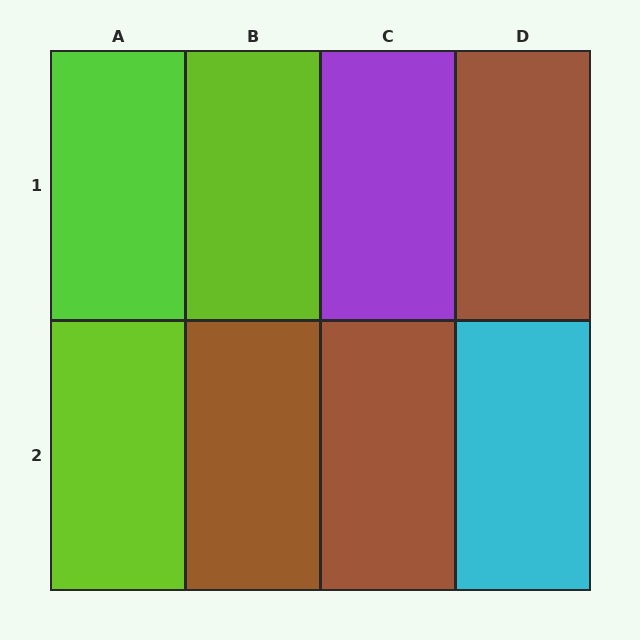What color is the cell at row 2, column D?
Cyan.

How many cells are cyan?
1 cell is cyan.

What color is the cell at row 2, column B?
Brown.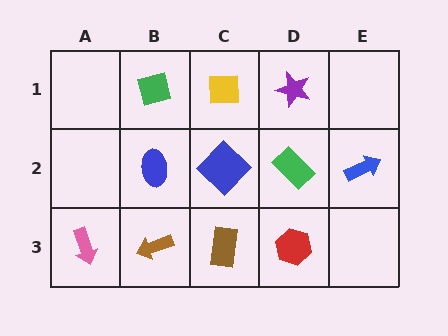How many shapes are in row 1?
3 shapes.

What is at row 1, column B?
A green square.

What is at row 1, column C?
A yellow square.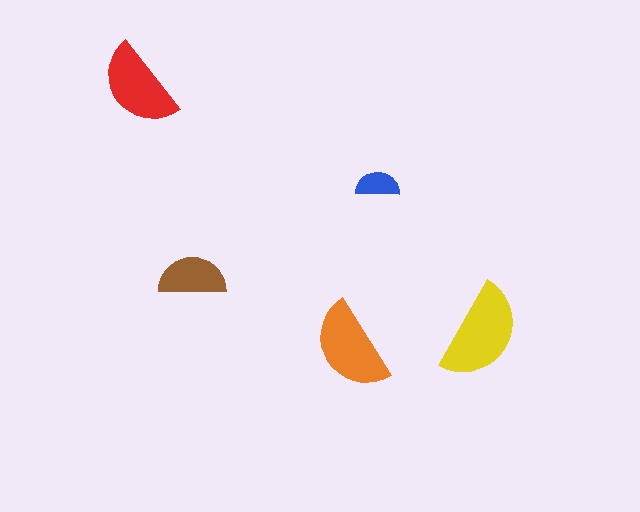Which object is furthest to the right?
The yellow semicircle is rightmost.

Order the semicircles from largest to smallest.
the yellow one, the orange one, the red one, the brown one, the blue one.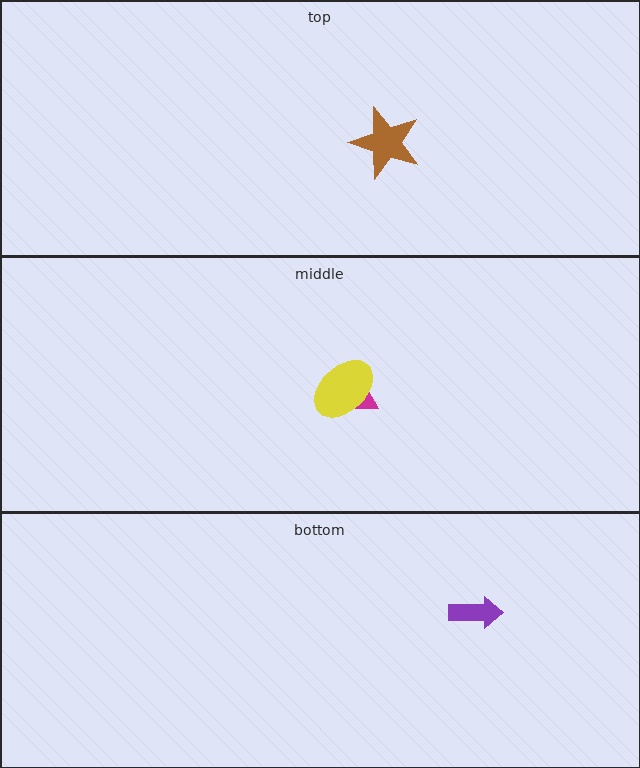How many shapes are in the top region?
1.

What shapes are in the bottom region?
The purple arrow.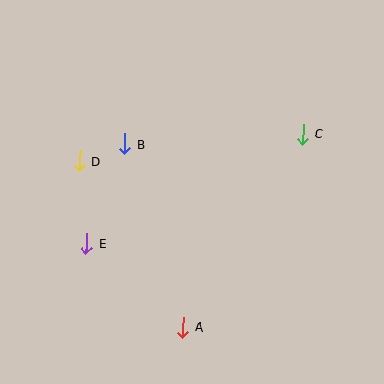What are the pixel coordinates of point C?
Point C is at (303, 134).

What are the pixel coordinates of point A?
Point A is at (183, 327).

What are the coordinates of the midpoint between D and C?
The midpoint between D and C is at (191, 147).